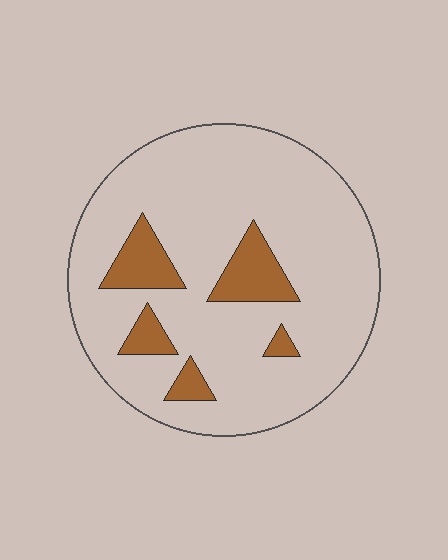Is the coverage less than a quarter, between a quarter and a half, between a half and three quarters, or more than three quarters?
Less than a quarter.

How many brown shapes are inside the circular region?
5.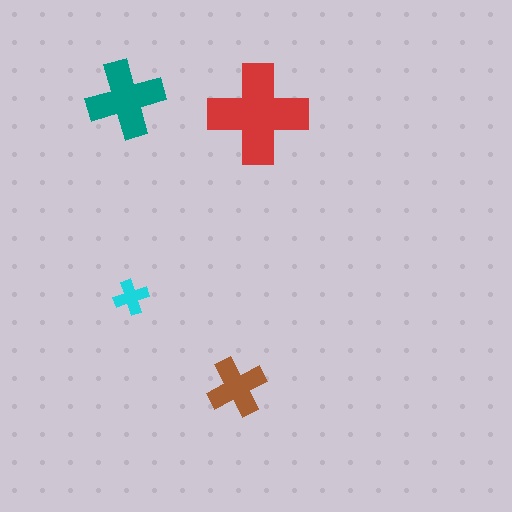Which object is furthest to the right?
The red cross is rightmost.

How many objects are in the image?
There are 4 objects in the image.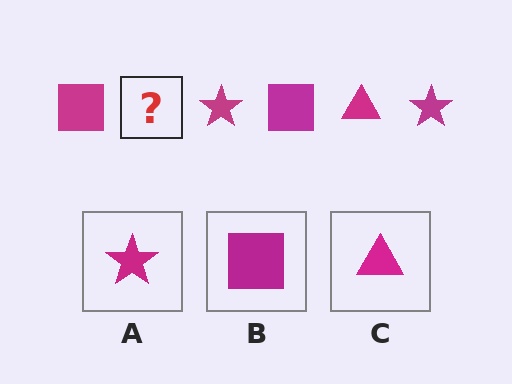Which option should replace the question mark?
Option C.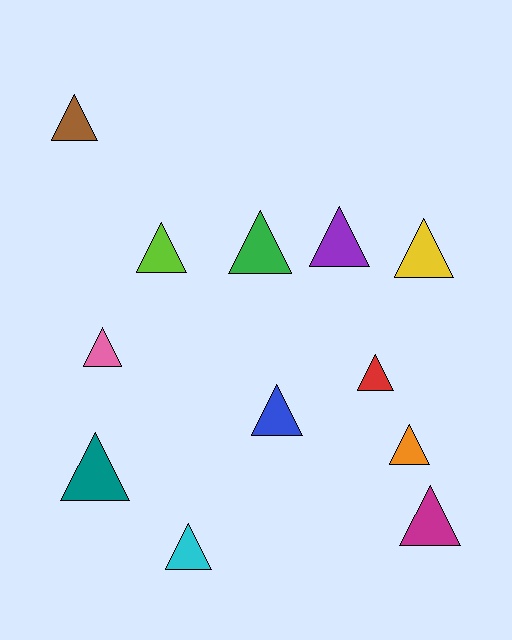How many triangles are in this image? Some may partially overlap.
There are 12 triangles.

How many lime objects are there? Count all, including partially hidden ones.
There is 1 lime object.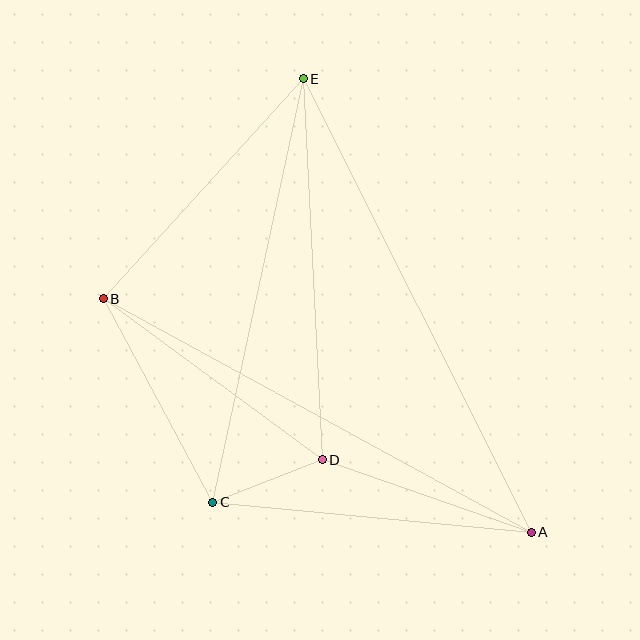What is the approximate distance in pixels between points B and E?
The distance between B and E is approximately 298 pixels.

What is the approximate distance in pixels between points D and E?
The distance between D and E is approximately 382 pixels.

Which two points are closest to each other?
Points C and D are closest to each other.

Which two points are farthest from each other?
Points A and E are farthest from each other.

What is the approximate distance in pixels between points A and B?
The distance between A and B is approximately 487 pixels.